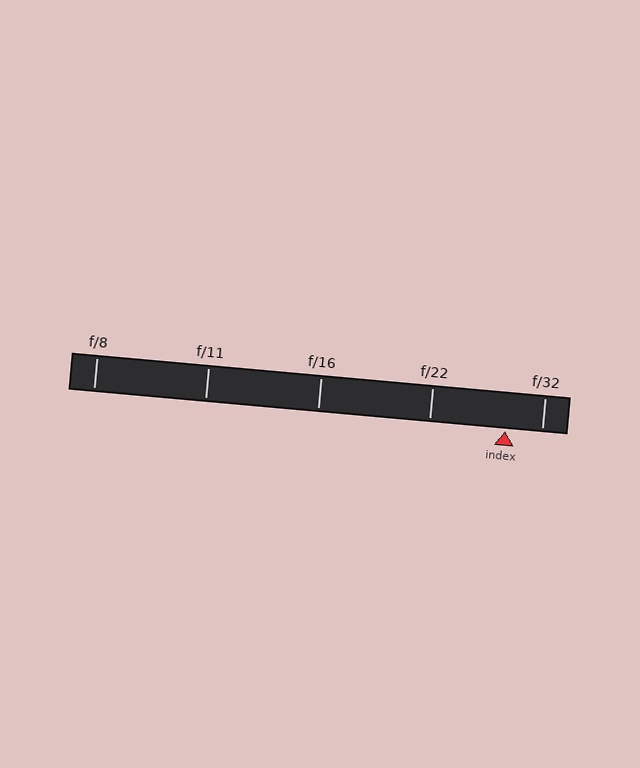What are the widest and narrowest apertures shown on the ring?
The widest aperture shown is f/8 and the narrowest is f/32.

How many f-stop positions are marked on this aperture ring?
There are 5 f-stop positions marked.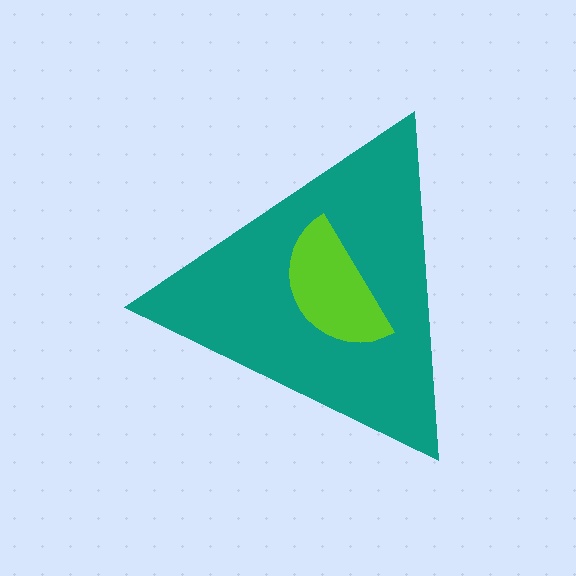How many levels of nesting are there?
2.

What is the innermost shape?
The lime semicircle.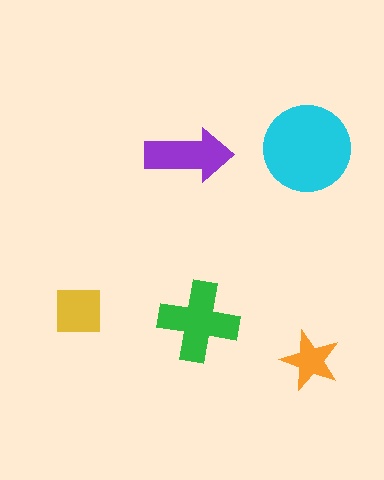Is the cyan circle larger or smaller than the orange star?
Larger.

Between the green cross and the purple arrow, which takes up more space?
The green cross.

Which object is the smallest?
The orange star.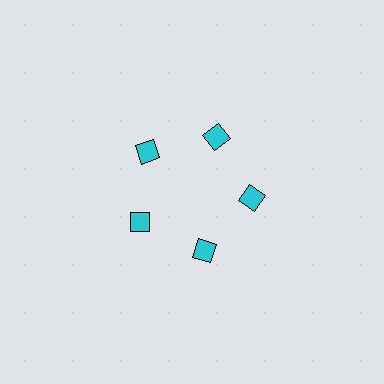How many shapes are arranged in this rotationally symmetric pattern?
There are 5 shapes, arranged in 5 groups of 1.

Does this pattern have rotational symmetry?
Yes, this pattern has 5-fold rotational symmetry. It looks the same after rotating 72 degrees around the center.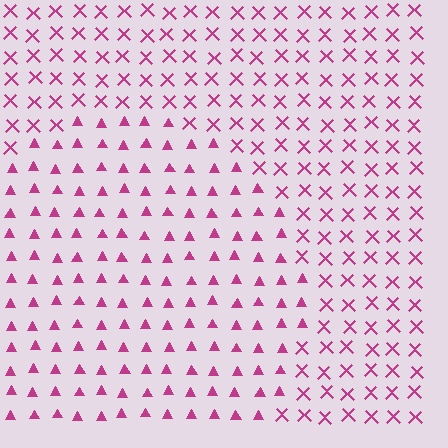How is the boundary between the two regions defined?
The boundary is defined by a change in element shape: triangles inside vs. X marks outside. All elements share the same color and spacing.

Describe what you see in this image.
The image is filled with small magenta elements arranged in a uniform grid. A circle-shaped region contains triangles, while the surrounding area contains X marks. The boundary is defined purely by the change in element shape.